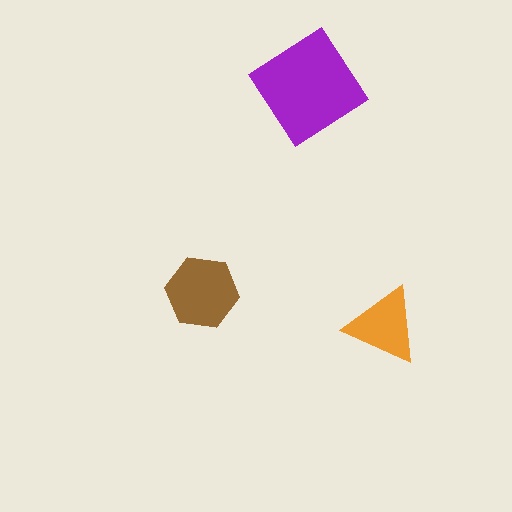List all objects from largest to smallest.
The purple diamond, the brown hexagon, the orange triangle.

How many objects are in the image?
There are 3 objects in the image.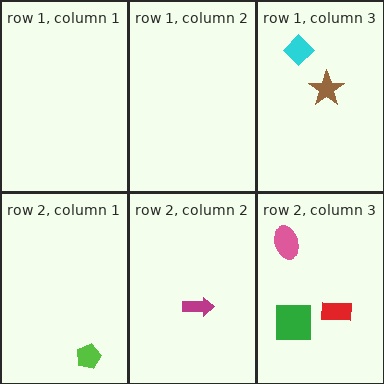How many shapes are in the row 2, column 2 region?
1.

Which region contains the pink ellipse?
The row 2, column 3 region.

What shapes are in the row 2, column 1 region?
The lime pentagon.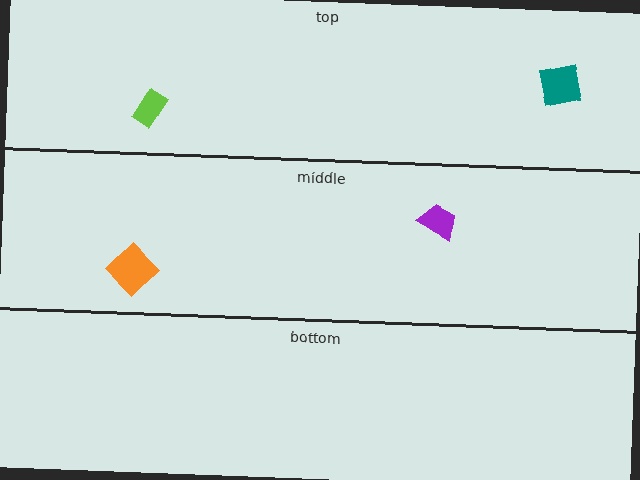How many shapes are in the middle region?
2.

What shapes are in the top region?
The lime rectangle, the teal square.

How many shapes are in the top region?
2.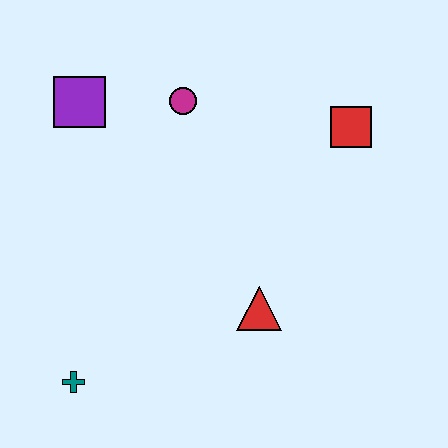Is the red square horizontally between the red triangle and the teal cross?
No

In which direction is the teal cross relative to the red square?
The teal cross is to the left of the red square.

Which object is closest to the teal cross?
The red triangle is closest to the teal cross.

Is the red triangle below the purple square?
Yes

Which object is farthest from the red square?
The teal cross is farthest from the red square.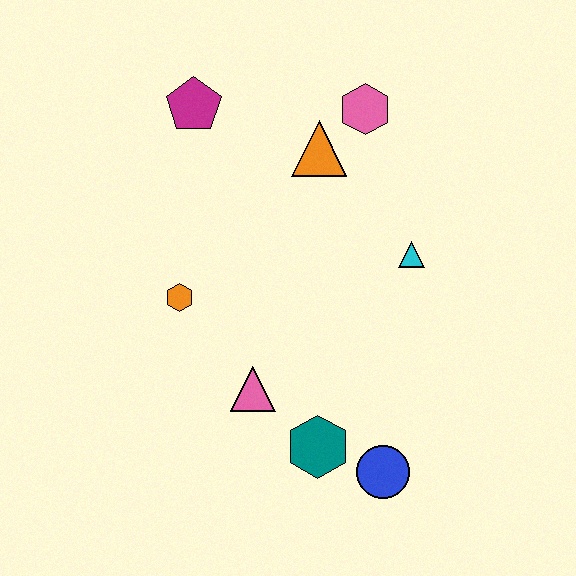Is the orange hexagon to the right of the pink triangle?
No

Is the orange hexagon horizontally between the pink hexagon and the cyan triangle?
No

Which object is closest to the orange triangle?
The pink hexagon is closest to the orange triangle.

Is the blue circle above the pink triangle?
No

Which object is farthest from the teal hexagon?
The magenta pentagon is farthest from the teal hexagon.